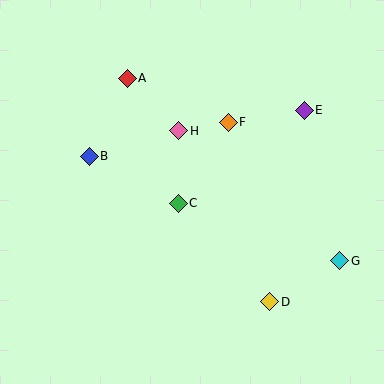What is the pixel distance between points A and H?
The distance between A and H is 73 pixels.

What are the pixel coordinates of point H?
Point H is at (179, 131).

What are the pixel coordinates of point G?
Point G is at (340, 261).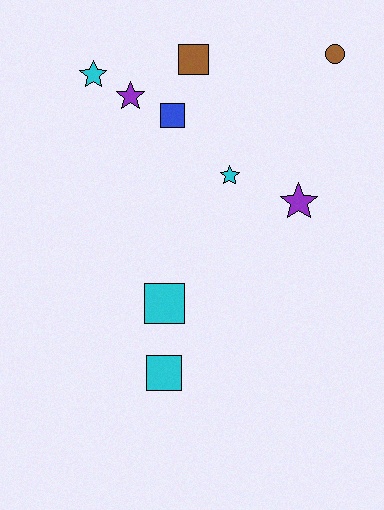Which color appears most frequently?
Cyan, with 4 objects.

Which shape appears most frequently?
Square, with 4 objects.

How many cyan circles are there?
There are no cyan circles.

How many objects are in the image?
There are 9 objects.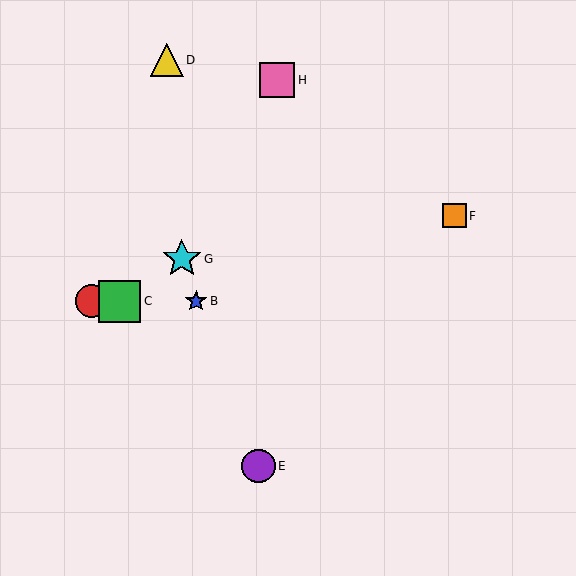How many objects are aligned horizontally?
3 objects (A, B, C) are aligned horizontally.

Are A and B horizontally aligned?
Yes, both are at y≈301.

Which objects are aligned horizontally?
Objects A, B, C are aligned horizontally.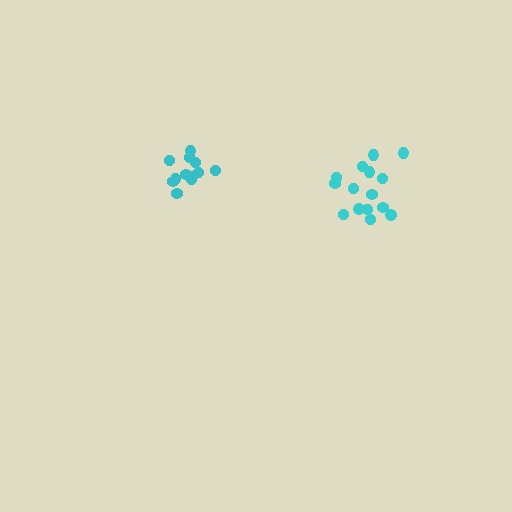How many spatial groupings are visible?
There are 2 spatial groupings.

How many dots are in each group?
Group 1: 15 dots, Group 2: 12 dots (27 total).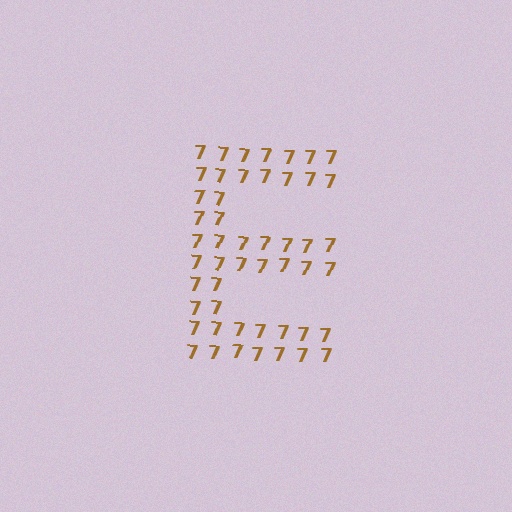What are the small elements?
The small elements are digit 7's.